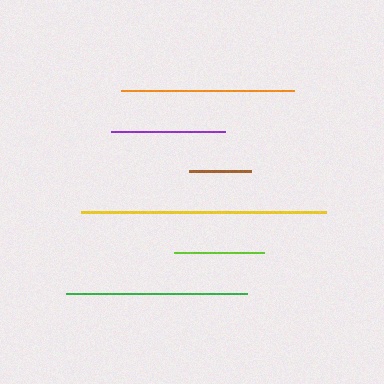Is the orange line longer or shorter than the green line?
The green line is longer than the orange line.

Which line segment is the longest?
The yellow line is the longest at approximately 245 pixels.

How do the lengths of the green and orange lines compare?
The green and orange lines are approximately the same length.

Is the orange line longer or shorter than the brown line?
The orange line is longer than the brown line.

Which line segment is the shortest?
The brown line is the shortest at approximately 62 pixels.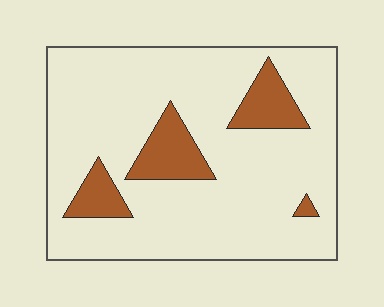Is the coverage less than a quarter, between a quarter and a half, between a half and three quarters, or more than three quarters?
Less than a quarter.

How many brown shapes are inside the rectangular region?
4.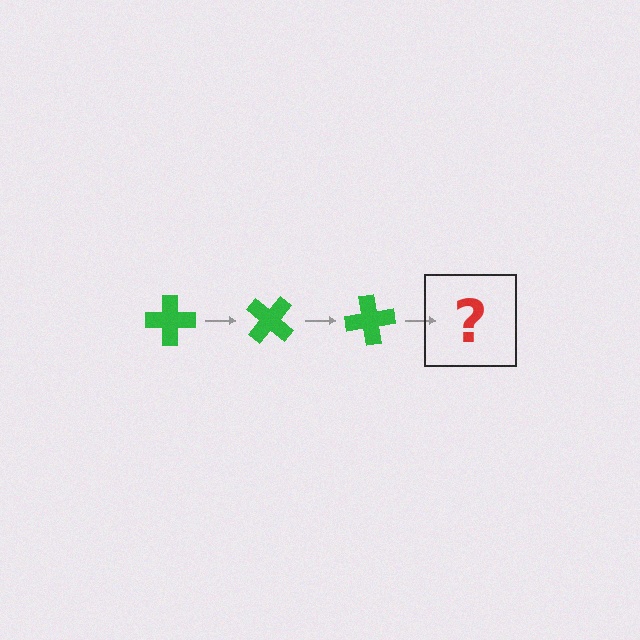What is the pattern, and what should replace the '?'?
The pattern is that the cross rotates 40 degrees each step. The '?' should be a green cross rotated 120 degrees.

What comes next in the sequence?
The next element should be a green cross rotated 120 degrees.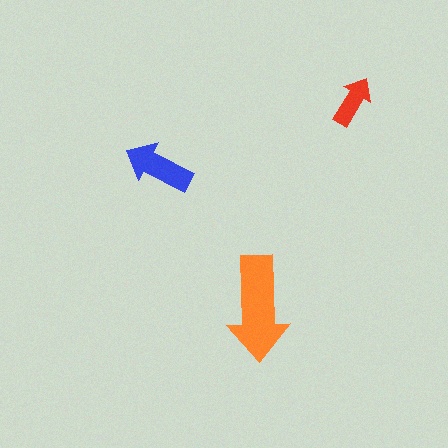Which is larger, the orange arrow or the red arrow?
The orange one.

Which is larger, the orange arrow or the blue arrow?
The orange one.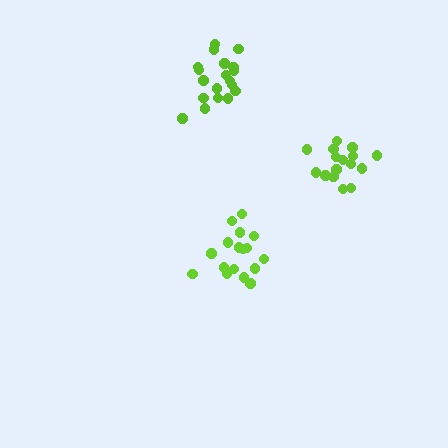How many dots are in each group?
Group 1: 16 dots, Group 2: 19 dots, Group 3: 17 dots (52 total).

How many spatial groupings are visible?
There are 3 spatial groupings.